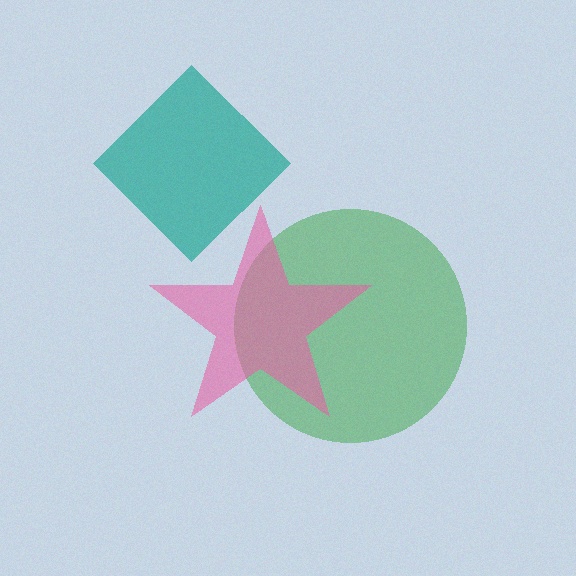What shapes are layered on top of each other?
The layered shapes are: a teal diamond, a green circle, a pink star.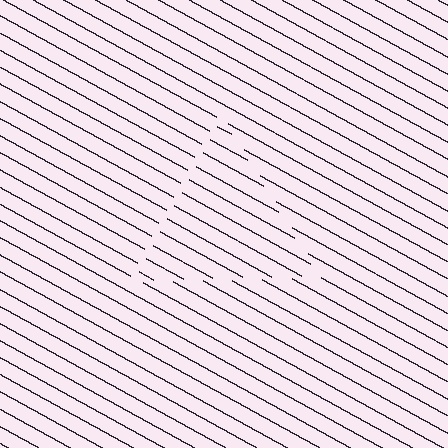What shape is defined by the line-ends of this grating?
An illusory triangle. The interior of the shape contains the same grating, shifted by half a period — the contour is defined by the phase discontinuity where line-ends from the inner and outer gratings abut.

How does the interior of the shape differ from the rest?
The interior of the shape contains the same grating, shifted by half a period — the contour is defined by the phase discontinuity where line-ends from the inner and outer gratings abut.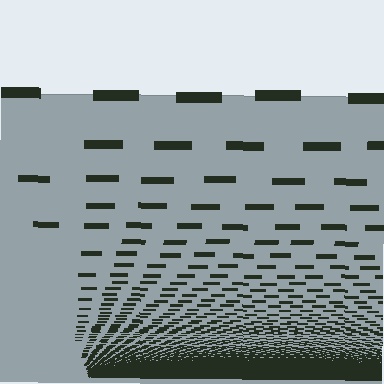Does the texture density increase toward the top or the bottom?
Density increases toward the bottom.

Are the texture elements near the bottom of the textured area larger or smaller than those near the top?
Smaller. The gradient is inverted — elements near the bottom are smaller and denser.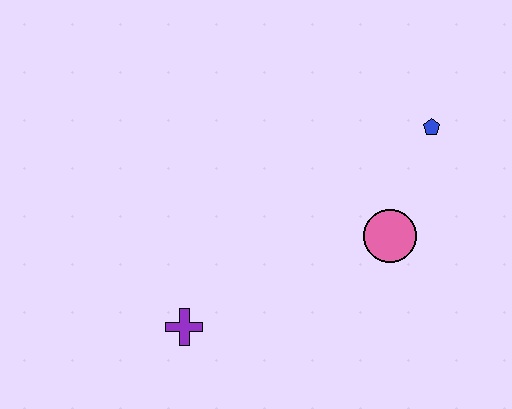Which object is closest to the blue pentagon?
The pink circle is closest to the blue pentagon.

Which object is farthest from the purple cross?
The blue pentagon is farthest from the purple cross.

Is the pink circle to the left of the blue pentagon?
Yes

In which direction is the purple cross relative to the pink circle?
The purple cross is to the left of the pink circle.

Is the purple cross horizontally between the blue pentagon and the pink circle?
No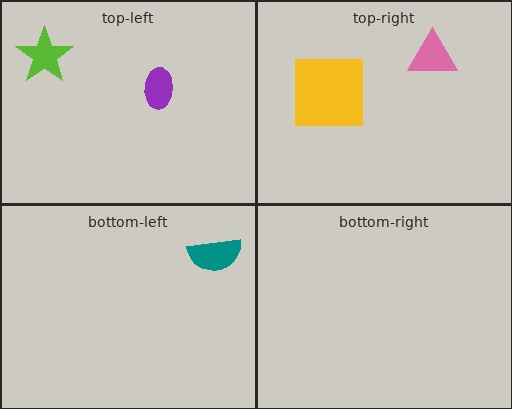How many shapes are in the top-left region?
2.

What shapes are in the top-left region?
The purple ellipse, the lime star.